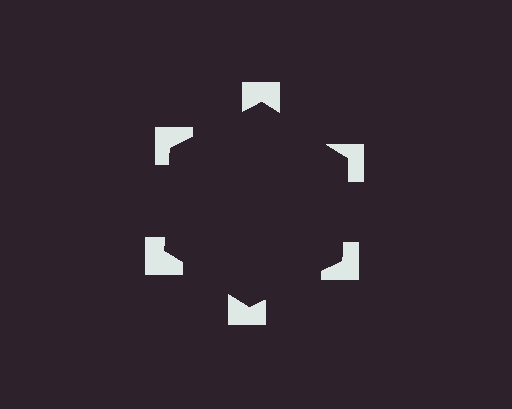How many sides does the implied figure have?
6 sides.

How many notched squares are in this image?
There are 6 — one at each vertex of the illusory hexagon.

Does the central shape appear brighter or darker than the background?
It typically appears slightly darker than the background, even though no actual brightness change is drawn.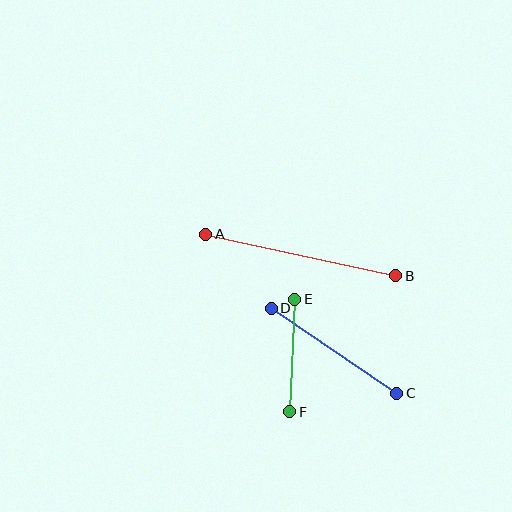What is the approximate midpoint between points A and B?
The midpoint is at approximately (301, 255) pixels.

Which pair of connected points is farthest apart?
Points A and B are farthest apart.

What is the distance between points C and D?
The distance is approximately 151 pixels.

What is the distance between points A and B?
The distance is approximately 195 pixels.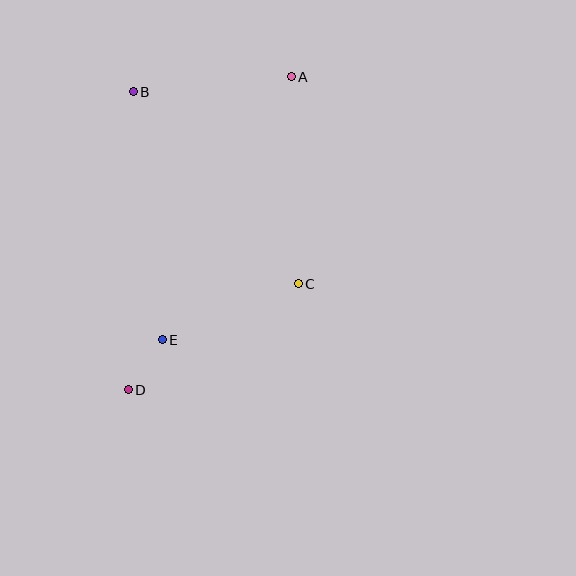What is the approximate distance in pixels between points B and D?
The distance between B and D is approximately 298 pixels.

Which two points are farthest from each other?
Points A and D are farthest from each other.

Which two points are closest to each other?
Points D and E are closest to each other.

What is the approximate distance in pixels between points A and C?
The distance between A and C is approximately 207 pixels.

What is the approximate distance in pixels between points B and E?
The distance between B and E is approximately 250 pixels.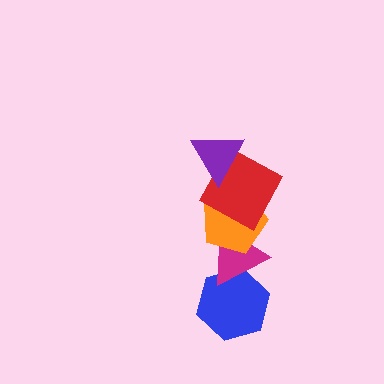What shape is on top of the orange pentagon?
The red square is on top of the orange pentagon.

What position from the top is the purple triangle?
The purple triangle is 1st from the top.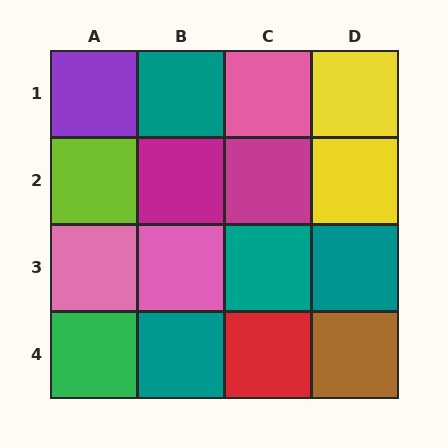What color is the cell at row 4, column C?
Red.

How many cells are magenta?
2 cells are magenta.